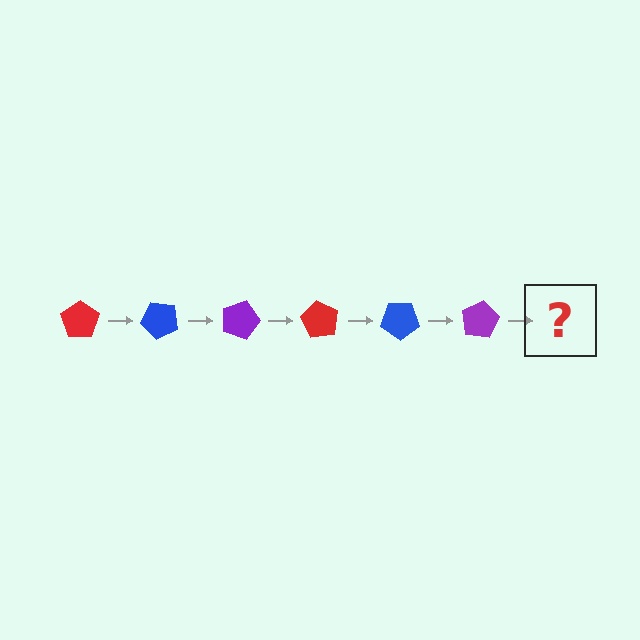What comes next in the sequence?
The next element should be a red pentagon, rotated 270 degrees from the start.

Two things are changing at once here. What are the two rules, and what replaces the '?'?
The two rules are that it rotates 45 degrees each step and the color cycles through red, blue, and purple. The '?' should be a red pentagon, rotated 270 degrees from the start.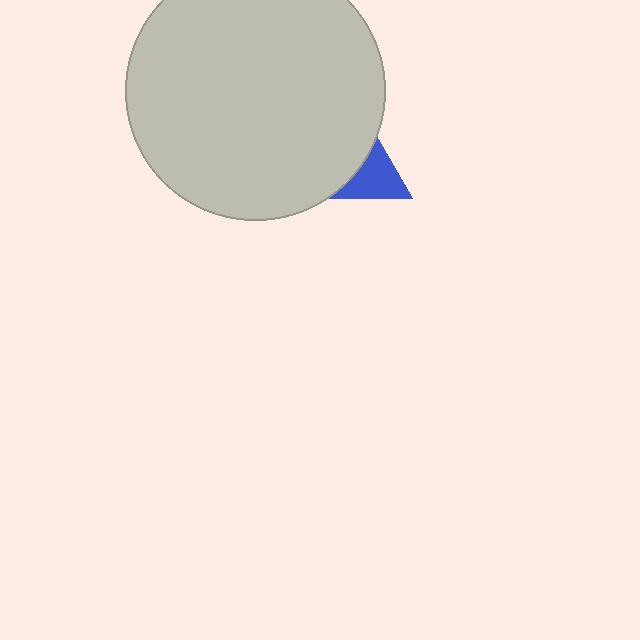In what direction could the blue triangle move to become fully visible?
The blue triangle could move right. That would shift it out from behind the light gray circle entirely.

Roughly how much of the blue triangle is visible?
A small part of it is visible (roughly 32%).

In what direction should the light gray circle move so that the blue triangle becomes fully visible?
The light gray circle should move left. That is the shortest direction to clear the overlap and leave the blue triangle fully visible.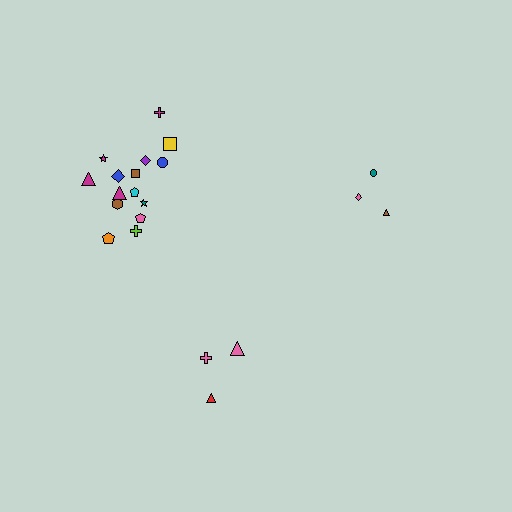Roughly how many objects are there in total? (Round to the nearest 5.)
Roughly 20 objects in total.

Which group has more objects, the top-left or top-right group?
The top-left group.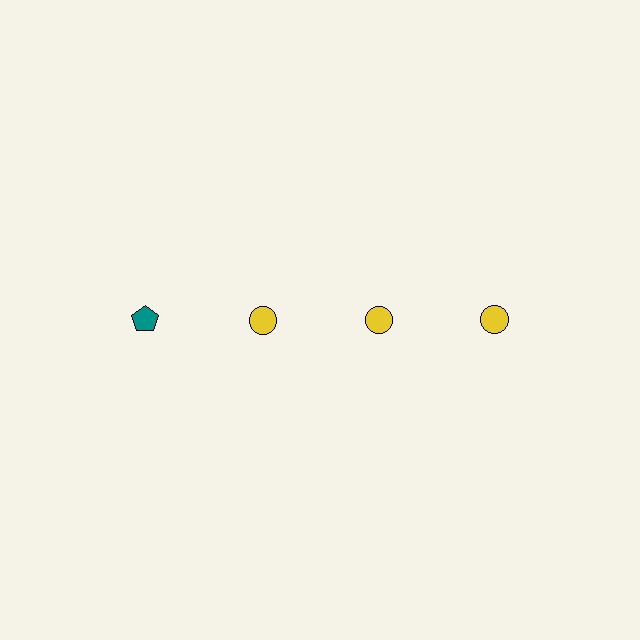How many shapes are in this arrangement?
There are 4 shapes arranged in a grid pattern.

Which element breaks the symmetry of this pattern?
The teal pentagon in the top row, leftmost column breaks the symmetry. All other shapes are yellow circles.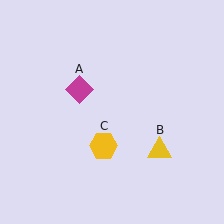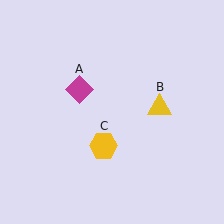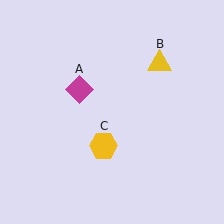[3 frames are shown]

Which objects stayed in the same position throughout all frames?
Magenta diamond (object A) and yellow hexagon (object C) remained stationary.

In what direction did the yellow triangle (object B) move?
The yellow triangle (object B) moved up.